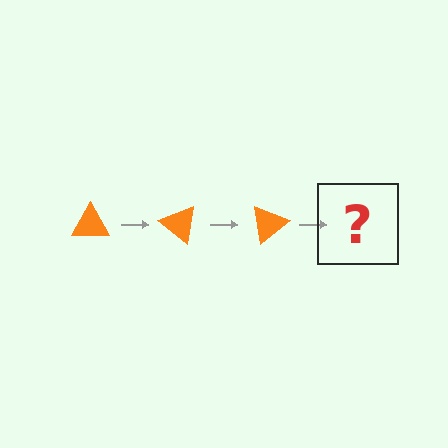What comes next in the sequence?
The next element should be an orange triangle rotated 120 degrees.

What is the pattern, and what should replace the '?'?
The pattern is that the triangle rotates 40 degrees each step. The '?' should be an orange triangle rotated 120 degrees.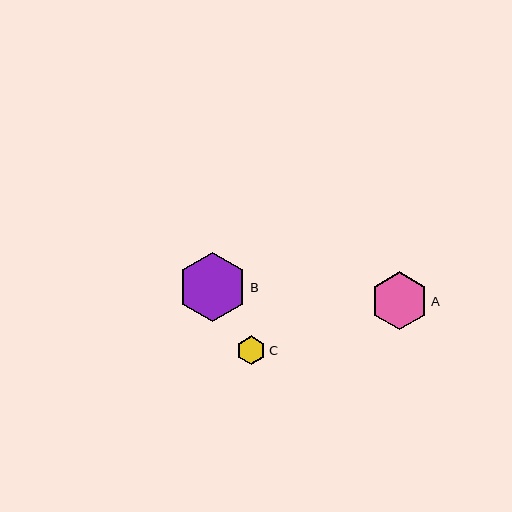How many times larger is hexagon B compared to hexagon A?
Hexagon B is approximately 1.2 times the size of hexagon A.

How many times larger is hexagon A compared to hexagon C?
Hexagon A is approximately 2.0 times the size of hexagon C.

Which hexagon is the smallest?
Hexagon C is the smallest with a size of approximately 29 pixels.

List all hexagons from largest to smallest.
From largest to smallest: B, A, C.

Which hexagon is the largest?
Hexagon B is the largest with a size of approximately 69 pixels.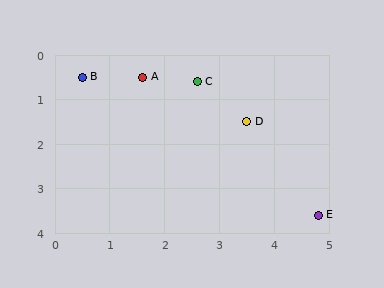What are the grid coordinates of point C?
Point C is at approximately (2.6, 0.6).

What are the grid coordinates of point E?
Point E is at approximately (4.8, 3.6).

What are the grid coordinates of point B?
Point B is at approximately (0.5, 0.5).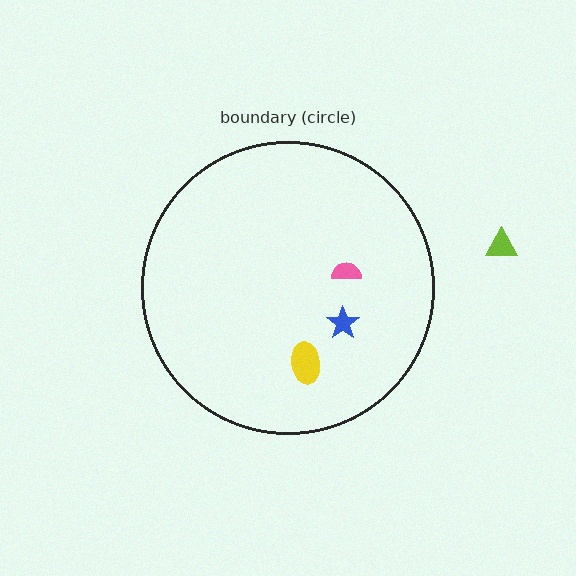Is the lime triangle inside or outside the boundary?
Outside.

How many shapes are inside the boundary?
3 inside, 1 outside.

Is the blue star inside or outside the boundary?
Inside.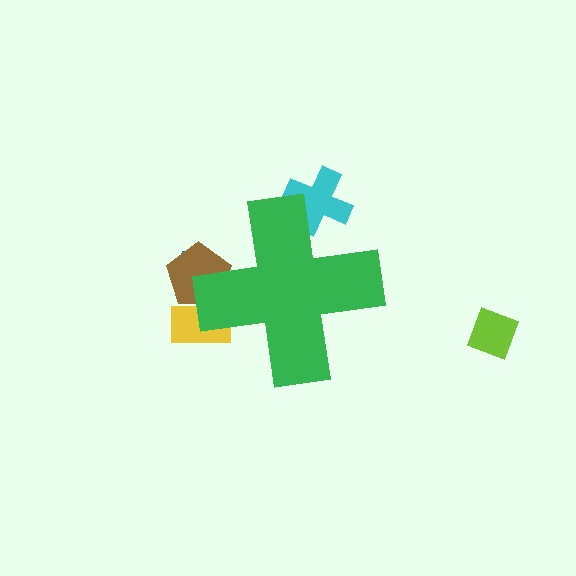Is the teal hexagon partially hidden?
Yes, the teal hexagon is partially hidden behind the green cross.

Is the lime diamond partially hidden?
No, the lime diamond is fully visible.